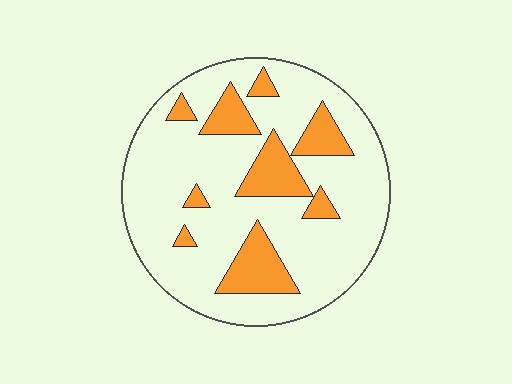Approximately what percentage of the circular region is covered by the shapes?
Approximately 20%.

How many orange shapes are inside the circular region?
9.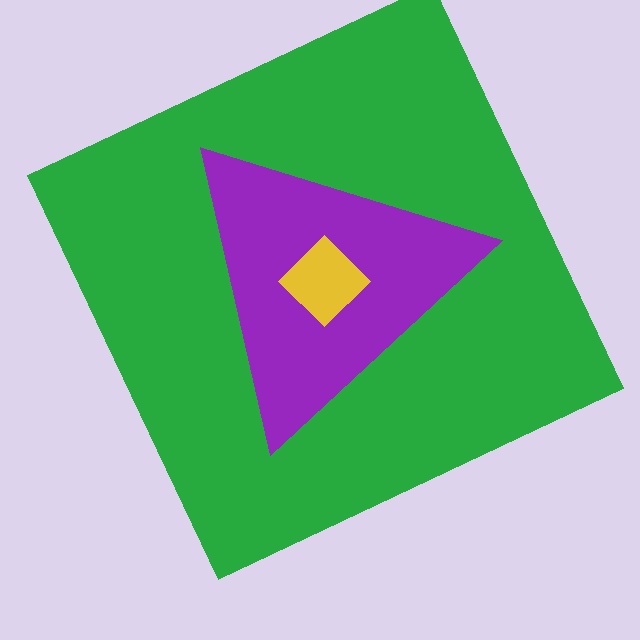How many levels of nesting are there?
3.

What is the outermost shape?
The green square.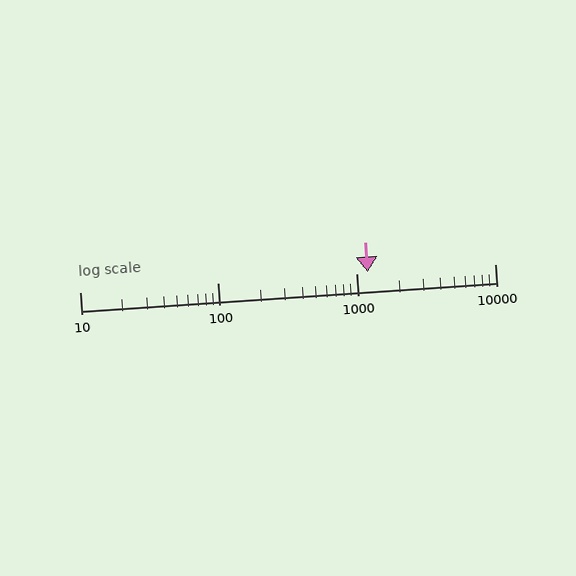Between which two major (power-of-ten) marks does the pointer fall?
The pointer is between 1000 and 10000.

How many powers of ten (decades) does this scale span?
The scale spans 3 decades, from 10 to 10000.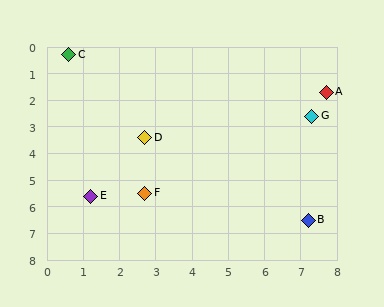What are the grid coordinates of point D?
Point D is at approximately (2.7, 3.4).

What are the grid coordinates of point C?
Point C is at approximately (0.6, 0.3).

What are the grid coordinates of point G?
Point G is at approximately (7.3, 2.6).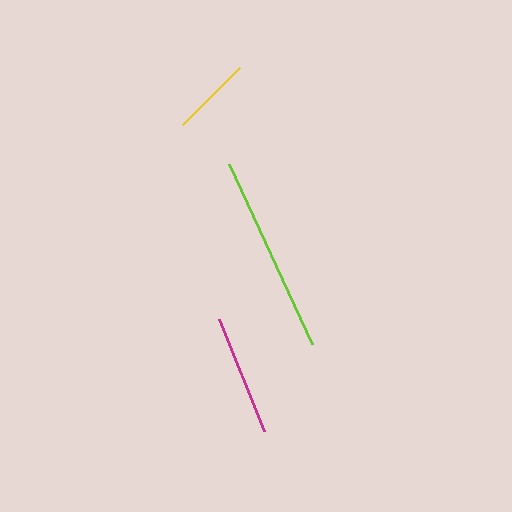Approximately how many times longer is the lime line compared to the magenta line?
The lime line is approximately 1.6 times the length of the magenta line.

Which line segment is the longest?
The lime line is the longest at approximately 198 pixels.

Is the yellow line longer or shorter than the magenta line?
The magenta line is longer than the yellow line.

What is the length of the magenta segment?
The magenta segment is approximately 120 pixels long.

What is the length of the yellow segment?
The yellow segment is approximately 81 pixels long.